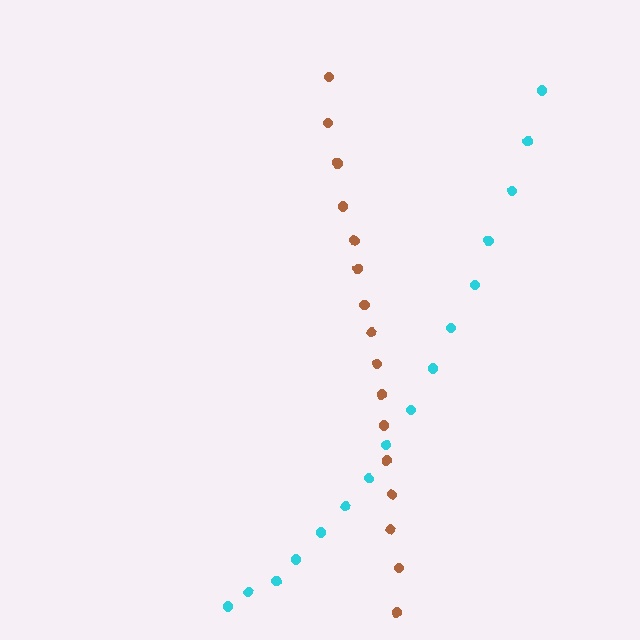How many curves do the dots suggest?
There are 2 distinct paths.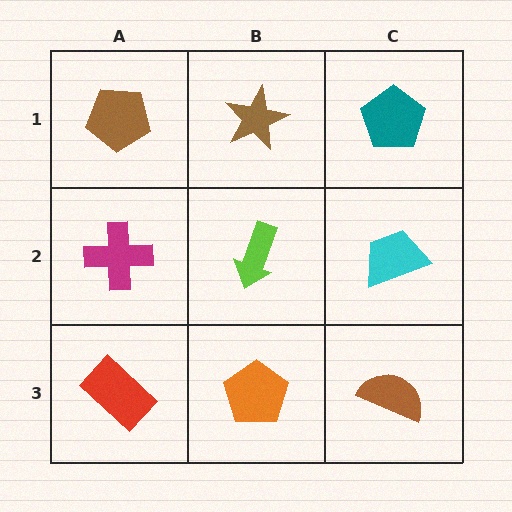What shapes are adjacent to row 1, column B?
A lime arrow (row 2, column B), a brown pentagon (row 1, column A), a teal pentagon (row 1, column C).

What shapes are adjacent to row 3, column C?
A cyan trapezoid (row 2, column C), an orange pentagon (row 3, column B).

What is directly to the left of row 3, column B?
A red rectangle.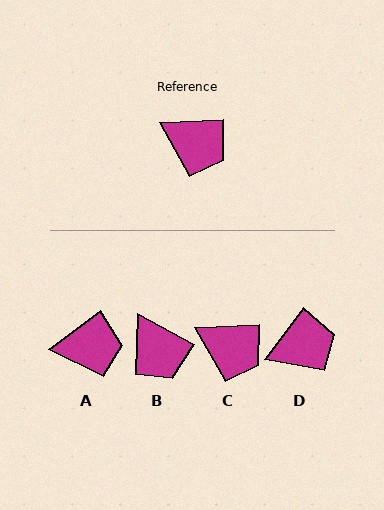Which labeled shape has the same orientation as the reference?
C.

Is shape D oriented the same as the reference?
No, it is off by about 50 degrees.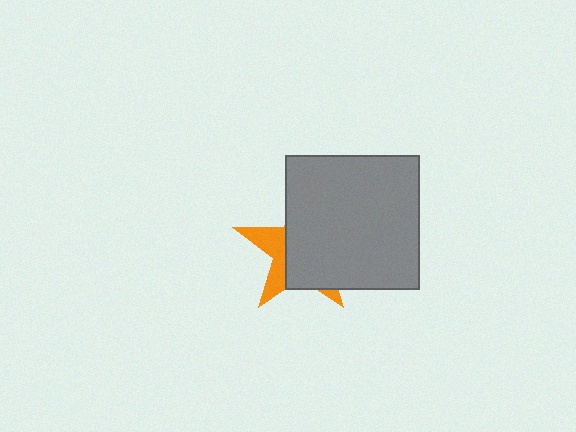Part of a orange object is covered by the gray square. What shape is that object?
It is a star.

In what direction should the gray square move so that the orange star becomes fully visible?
The gray square should move right. That is the shortest direction to clear the overlap and leave the orange star fully visible.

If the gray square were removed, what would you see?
You would see the complete orange star.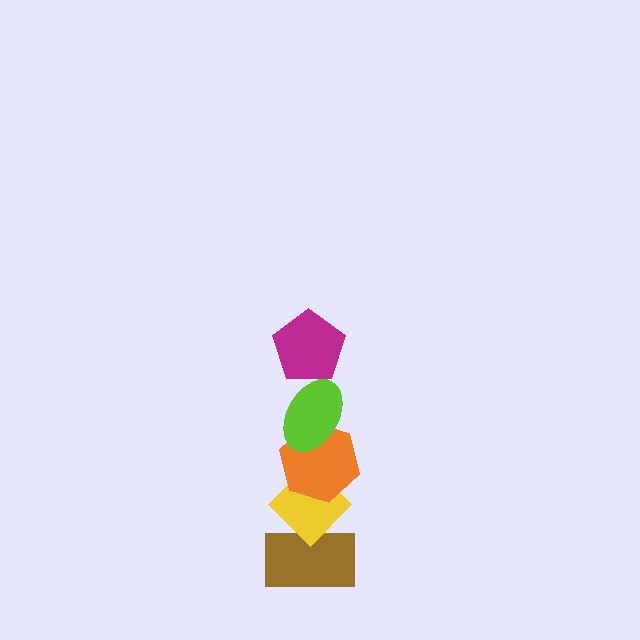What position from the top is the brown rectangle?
The brown rectangle is 5th from the top.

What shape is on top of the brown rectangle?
The yellow diamond is on top of the brown rectangle.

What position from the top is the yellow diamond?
The yellow diamond is 4th from the top.